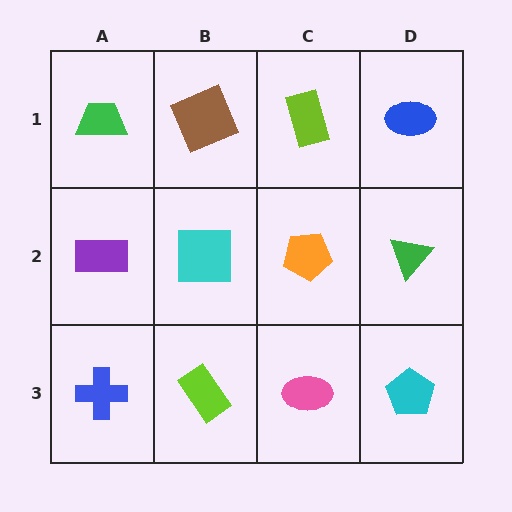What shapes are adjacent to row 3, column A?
A purple rectangle (row 2, column A), a lime rectangle (row 3, column B).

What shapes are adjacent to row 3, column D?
A green triangle (row 2, column D), a pink ellipse (row 3, column C).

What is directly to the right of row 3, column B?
A pink ellipse.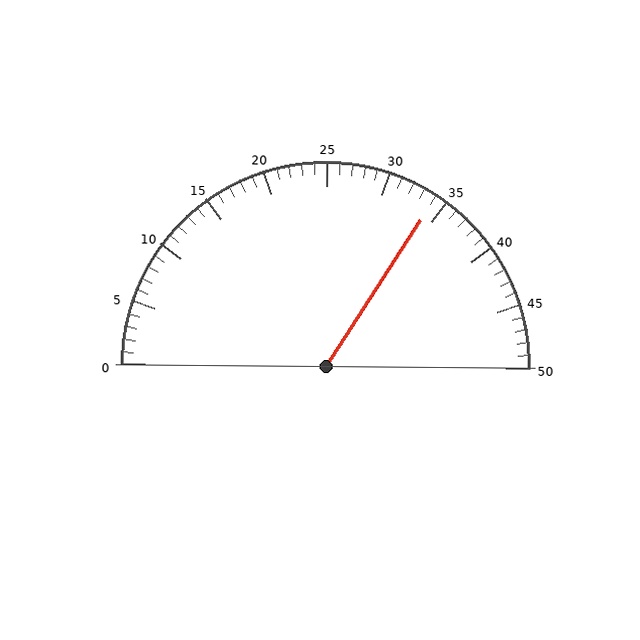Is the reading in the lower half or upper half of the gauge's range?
The reading is in the upper half of the range (0 to 50).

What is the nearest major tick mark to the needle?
The nearest major tick mark is 35.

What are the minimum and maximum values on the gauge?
The gauge ranges from 0 to 50.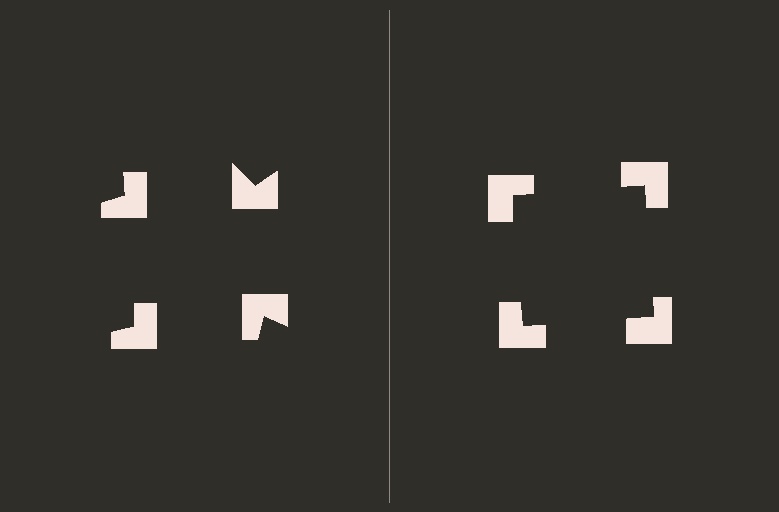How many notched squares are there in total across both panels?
8 — 4 on each side.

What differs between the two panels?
The notched squares are positioned identically on both sides; only the wedge orientations differ. On the right they align to a square; on the left they are misaligned.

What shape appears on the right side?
An illusory square.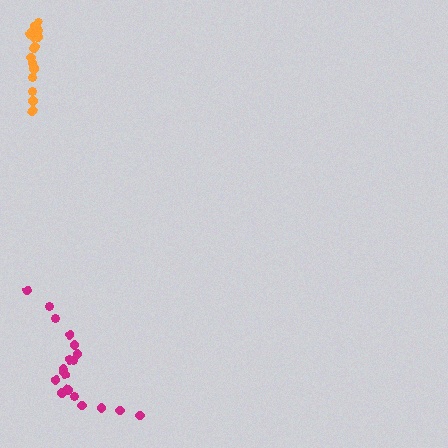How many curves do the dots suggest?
There are 2 distinct paths.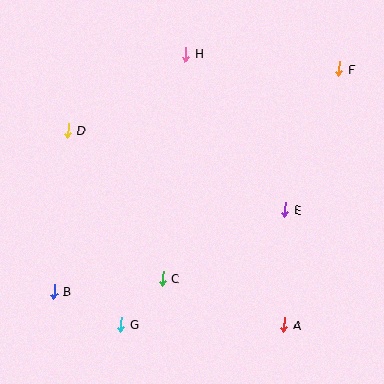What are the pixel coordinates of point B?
Point B is at (54, 291).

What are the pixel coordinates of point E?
Point E is at (285, 210).